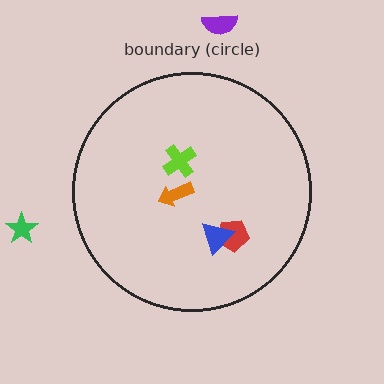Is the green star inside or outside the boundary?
Outside.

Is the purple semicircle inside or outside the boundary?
Outside.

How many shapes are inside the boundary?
4 inside, 2 outside.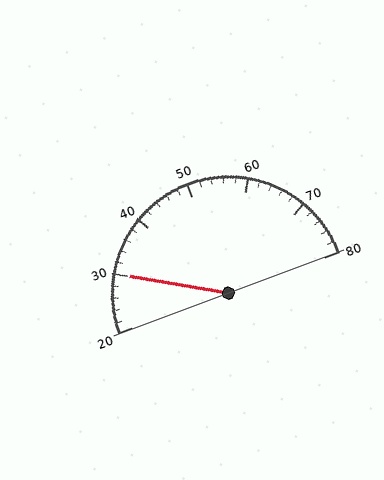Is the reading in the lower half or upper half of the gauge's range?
The reading is in the lower half of the range (20 to 80).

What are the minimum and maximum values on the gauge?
The gauge ranges from 20 to 80.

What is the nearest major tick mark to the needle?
The nearest major tick mark is 30.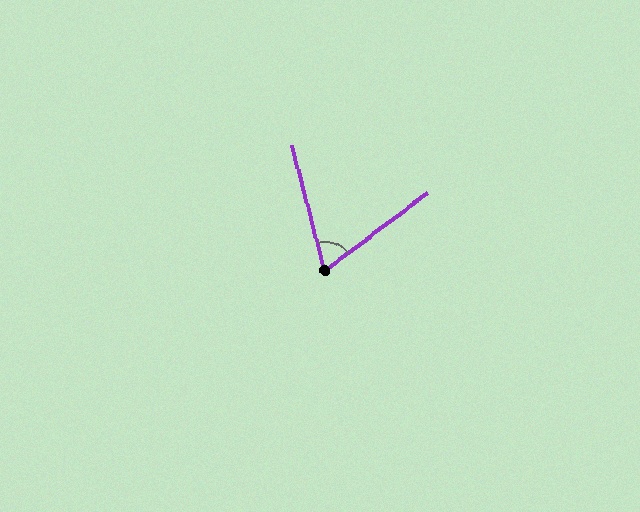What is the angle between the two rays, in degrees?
Approximately 68 degrees.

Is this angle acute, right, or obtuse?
It is acute.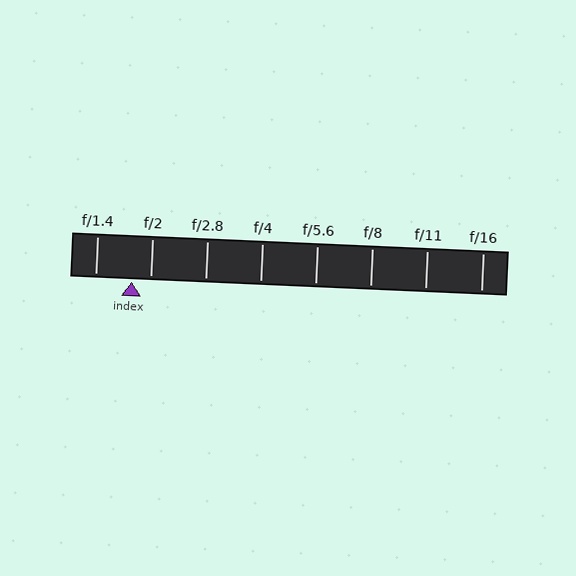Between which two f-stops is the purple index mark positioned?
The index mark is between f/1.4 and f/2.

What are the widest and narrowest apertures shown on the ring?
The widest aperture shown is f/1.4 and the narrowest is f/16.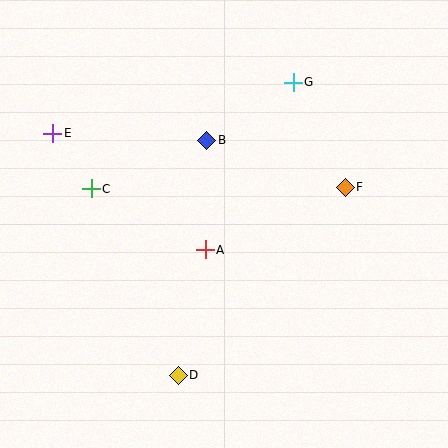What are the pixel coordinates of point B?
Point B is at (207, 140).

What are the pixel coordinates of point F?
Point F is at (345, 187).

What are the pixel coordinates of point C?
Point C is at (91, 189).